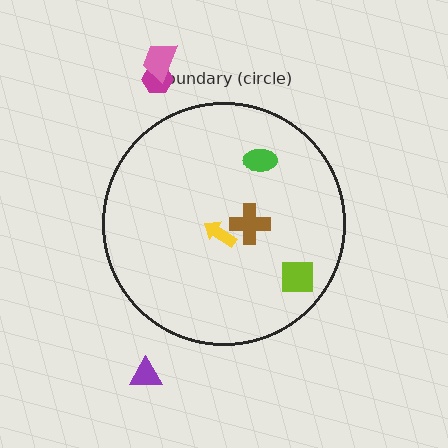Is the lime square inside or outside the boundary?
Inside.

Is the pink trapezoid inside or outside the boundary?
Outside.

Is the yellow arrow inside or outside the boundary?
Inside.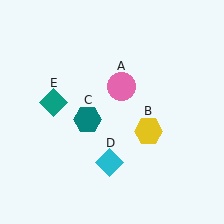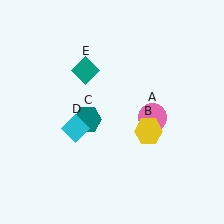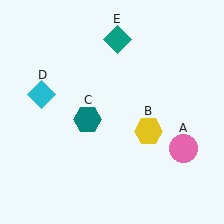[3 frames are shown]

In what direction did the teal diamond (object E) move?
The teal diamond (object E) moved up and to the right.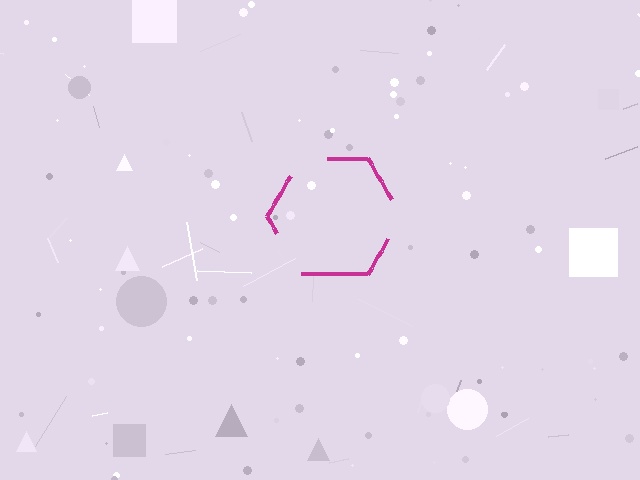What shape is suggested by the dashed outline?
The dashed outline suggests a hexagon.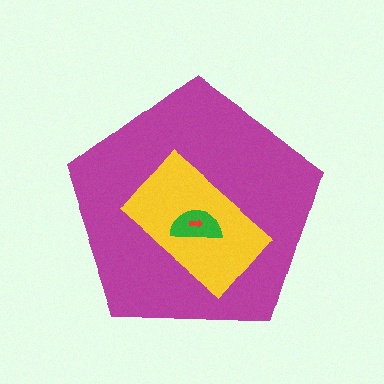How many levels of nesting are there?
4.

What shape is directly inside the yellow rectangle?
The green semicircle.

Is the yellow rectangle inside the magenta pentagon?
Yes.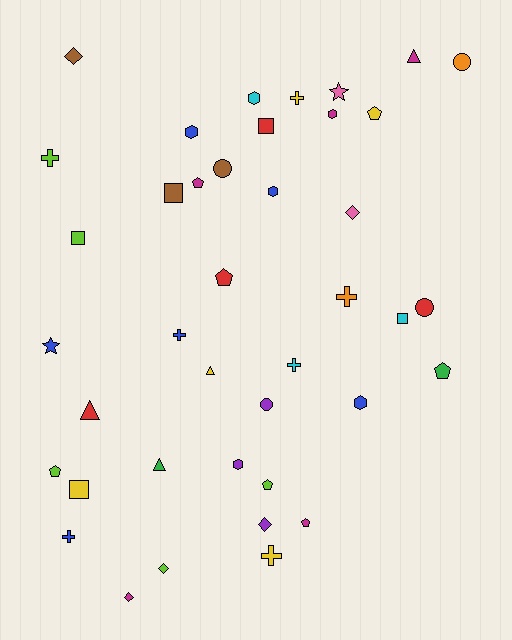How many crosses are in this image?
There are 7 crosses.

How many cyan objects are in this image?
There are 3 cyan objects.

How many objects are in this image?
There are 40 objects.